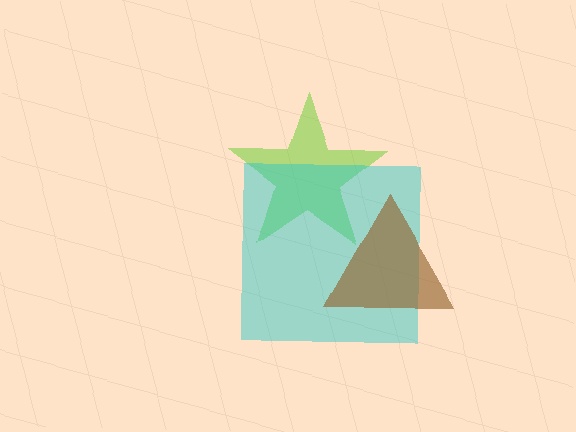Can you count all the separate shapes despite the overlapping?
Yes, there are 3 separate shapes.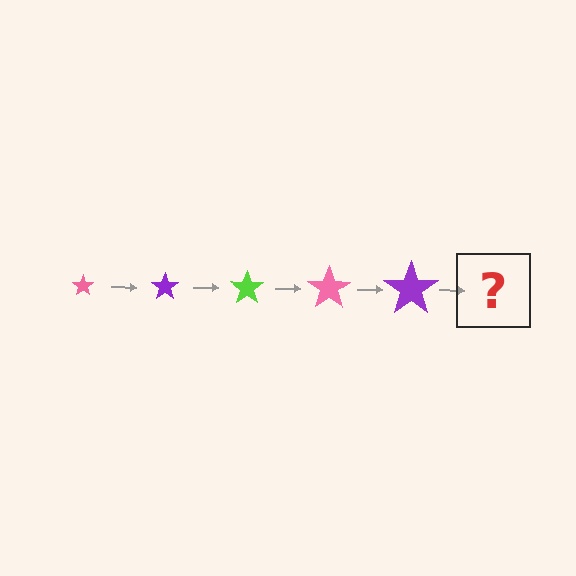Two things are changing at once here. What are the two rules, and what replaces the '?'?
The two rules are that the star grows larger each step and the color cycles through pink, purple, and lime. The '?' should be a lime star, larger than the previous one.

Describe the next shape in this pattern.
It should be a lime star, larger than the previous one.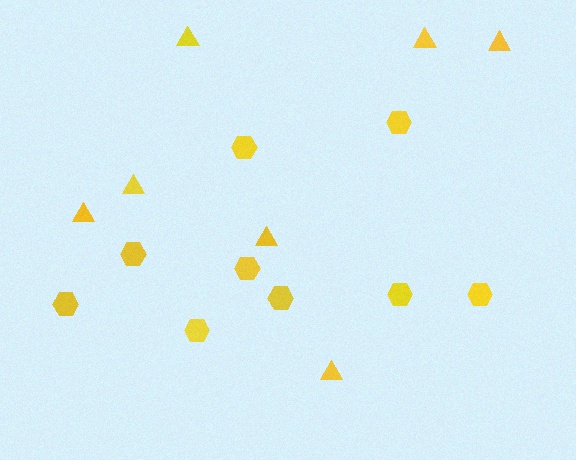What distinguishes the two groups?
There are 2 groups: one group of triangles (7) and one group of hexagons (9).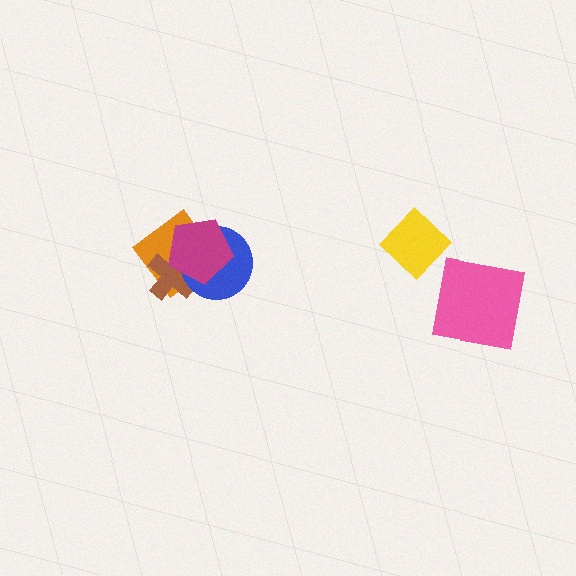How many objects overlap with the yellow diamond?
0 objects overlap with the yellow diamond.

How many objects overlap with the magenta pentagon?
3 objects overlap with the magenta pentagon.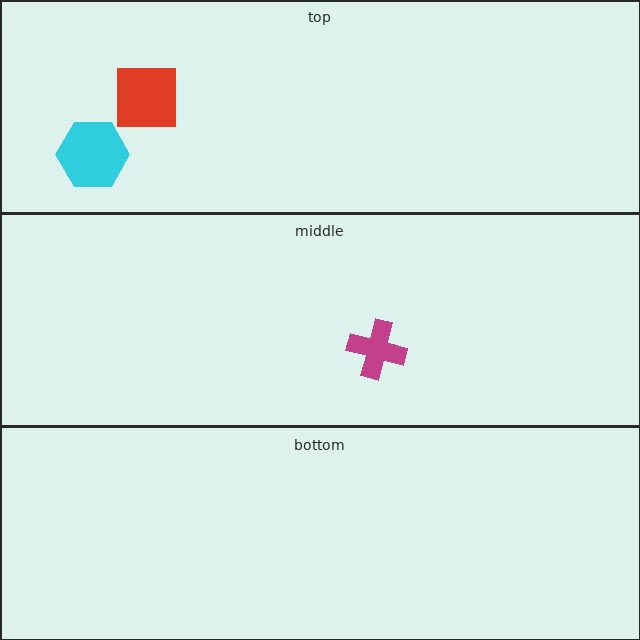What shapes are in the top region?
The cyan hexagon, the red square.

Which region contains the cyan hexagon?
The top region.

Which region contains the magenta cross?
The middle region.